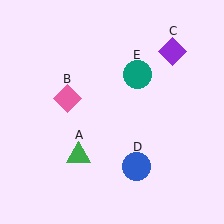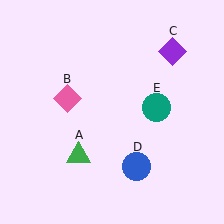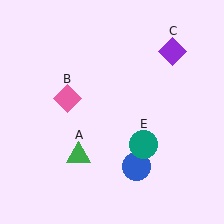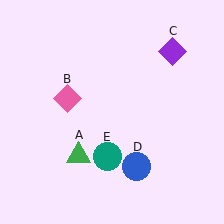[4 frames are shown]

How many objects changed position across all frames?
1 object changed position: teal circle (object E).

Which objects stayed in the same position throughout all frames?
Green triangle (object A) and pink diamond (object B) and purple diamond (object C) and blue circle (object D) remained stationary.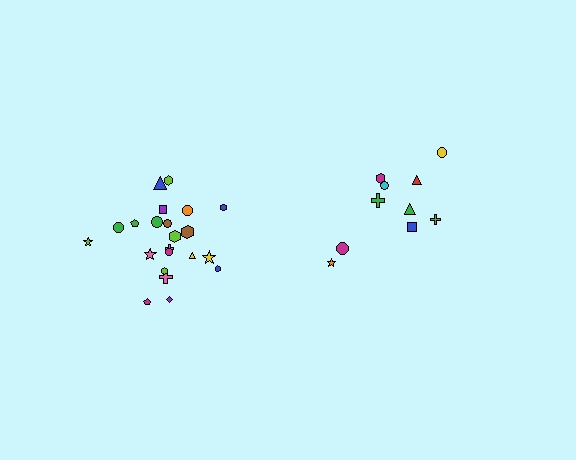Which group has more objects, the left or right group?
The left group.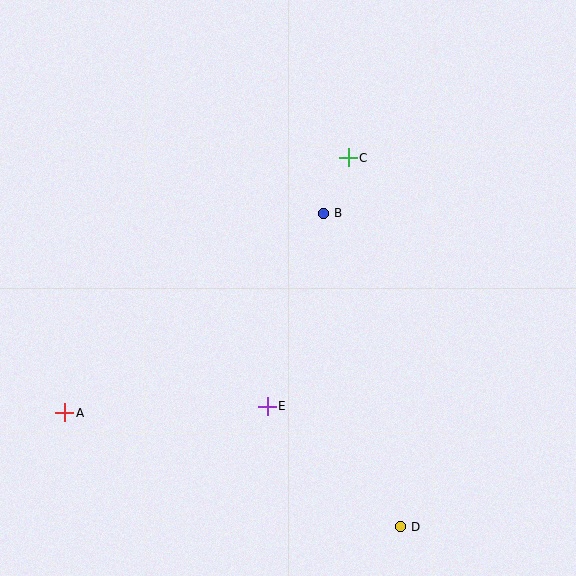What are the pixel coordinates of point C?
Point C is at (349, 158).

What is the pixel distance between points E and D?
The distance between E and D is 180 pixels.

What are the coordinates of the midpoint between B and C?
The midpoint between B and C is at (336, 185).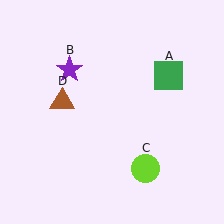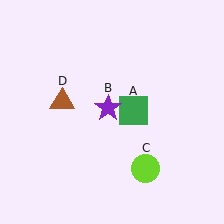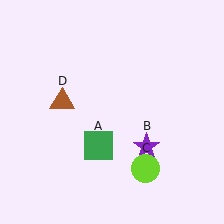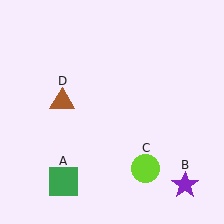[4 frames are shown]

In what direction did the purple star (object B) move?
The purple star (object B) moved down and to the right.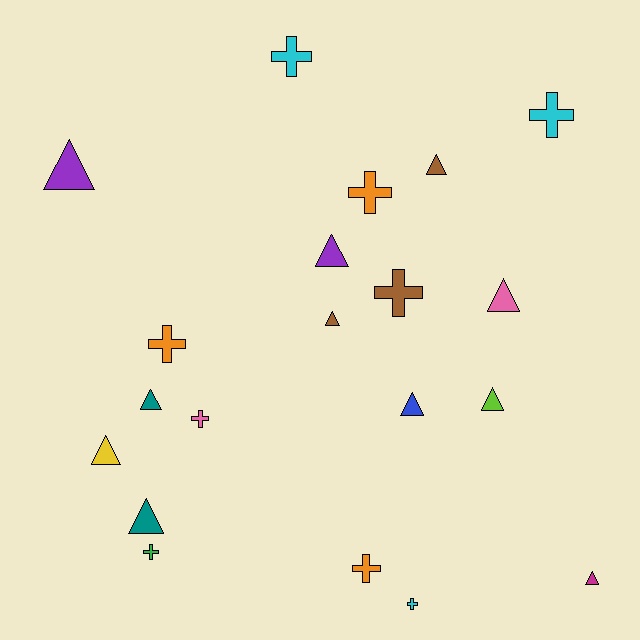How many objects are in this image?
There are 20 objects.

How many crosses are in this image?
There are 9 crosses.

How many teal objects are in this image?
There are 2 teal objects.